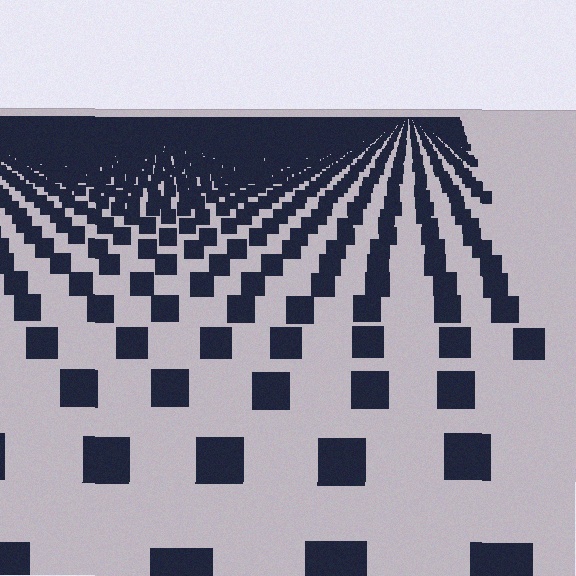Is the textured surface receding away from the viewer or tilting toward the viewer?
The surface is receding away from the viewer. Texture elements get smaller and denser toward the top.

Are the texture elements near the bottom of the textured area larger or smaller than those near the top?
Larger. Near the bottom, elements are closer to the viewer and appear at a bigger on-screen size.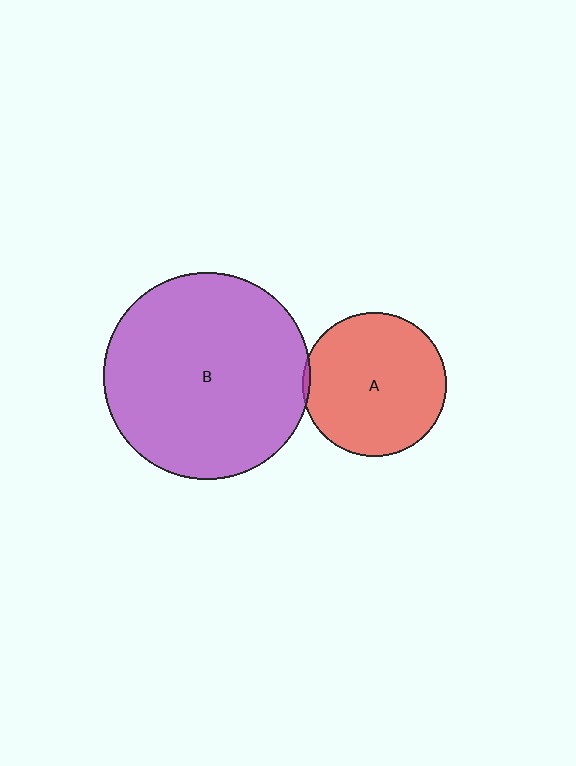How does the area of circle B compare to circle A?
Approximately 2.1 times.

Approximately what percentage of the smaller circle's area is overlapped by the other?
Approximately 5%.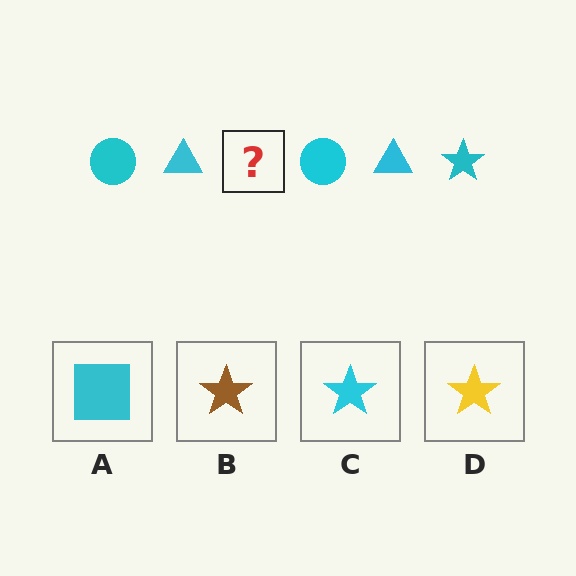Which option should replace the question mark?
Option C.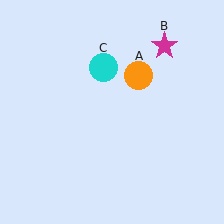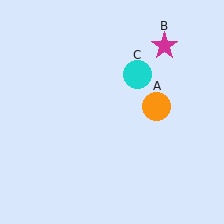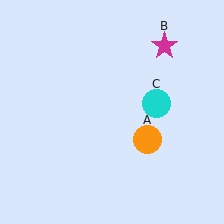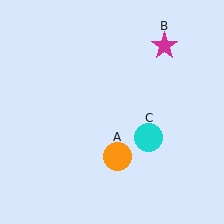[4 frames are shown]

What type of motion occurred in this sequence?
The orange circle (object A), cyan circle (object C) rotated clockwise around the center of the scene.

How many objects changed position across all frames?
2 objects changed position: orange circle (object A), cyan circle (object C).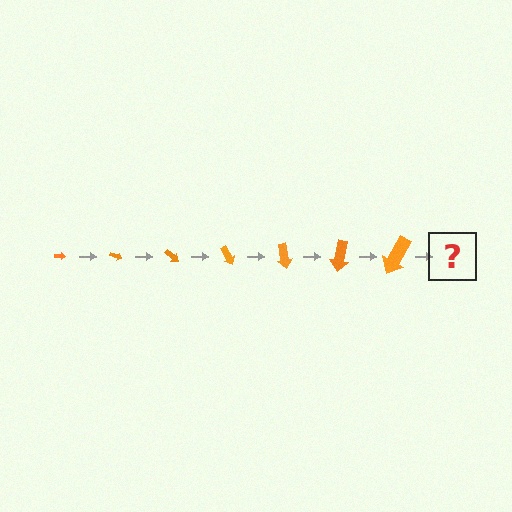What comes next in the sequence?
The next element should be an arrow, larger than the previous one and rotated 140 degrees from the start.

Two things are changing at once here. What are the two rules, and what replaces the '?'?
The two rules are that the arrow grows larger each step and it rotates 20 degrees each step. The '?' should be an arrow, larger than the previous one and rotated 140 degrees from the start.